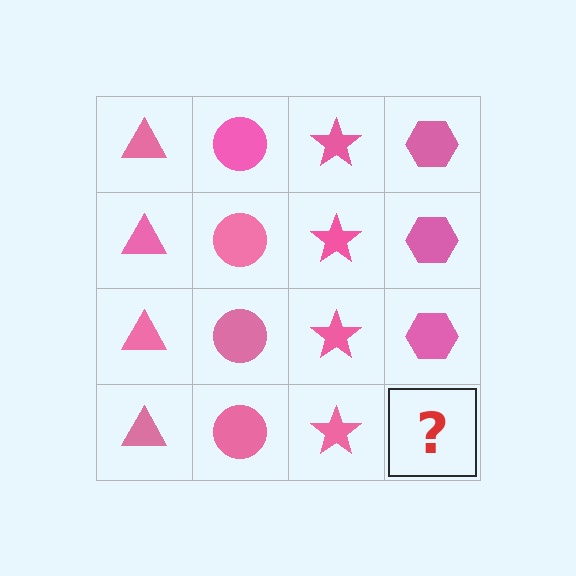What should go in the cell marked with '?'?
The missing cell should contain a pink hexagon.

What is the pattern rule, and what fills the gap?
The rule is that each column has a consistent shape. The gap should be filled with a pink hexagon.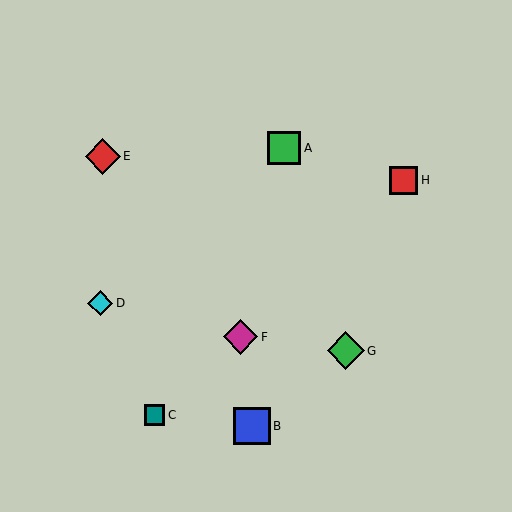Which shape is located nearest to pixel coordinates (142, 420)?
The teal square (labeled C) at (155, 415) is nearest to that location.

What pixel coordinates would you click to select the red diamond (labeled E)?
Click at (103, 156) to select the red diamond E.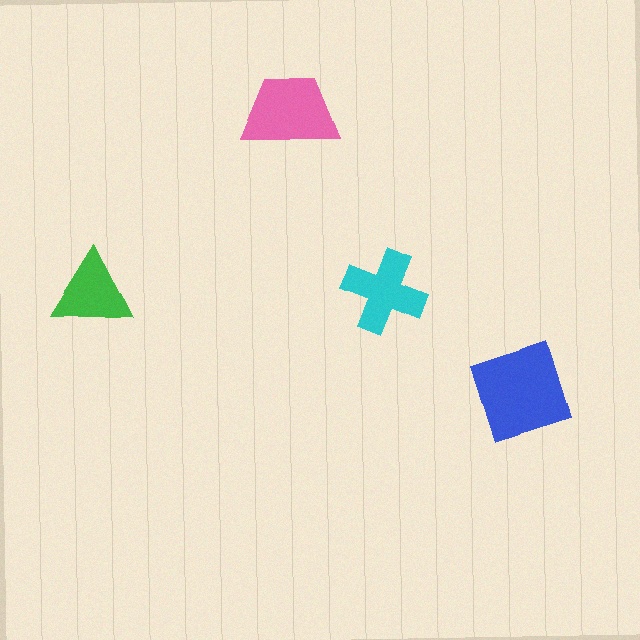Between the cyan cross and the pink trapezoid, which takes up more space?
The pink trapezoid.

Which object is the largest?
The blue diamond.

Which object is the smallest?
The green triangle.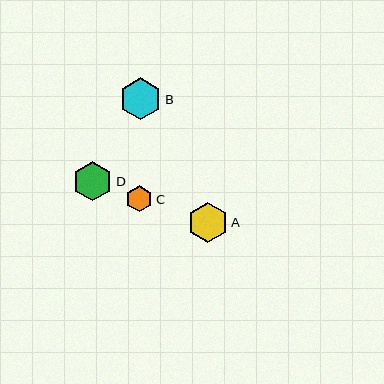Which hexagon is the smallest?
Hexagon C is the smallest with a size of approximately 26 pixels.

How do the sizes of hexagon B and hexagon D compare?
Hexagon B and hexagon D are approximately the same size.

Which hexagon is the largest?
Hexagon B is the largest with a size of approximately 42 pixels.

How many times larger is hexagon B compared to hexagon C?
Hexagon B is approximately 1.6 times the size of hexagon C.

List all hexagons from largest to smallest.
From largest to smallest: B, A, D, C.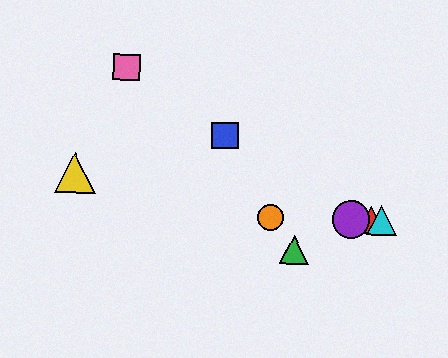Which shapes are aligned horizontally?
The red triangle, the purple circle, the orange circle, the cyan triangle are aligned horizontally.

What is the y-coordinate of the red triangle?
The red triangle is at y≈220.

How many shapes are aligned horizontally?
4 shapes (the red triangle, the purple circle, the orange circle, the cyan triangle) are aligned horizontally.